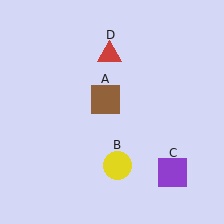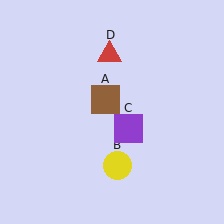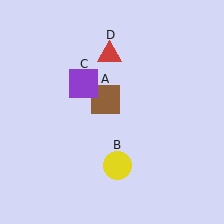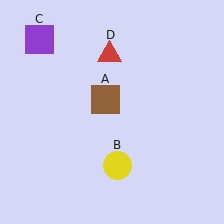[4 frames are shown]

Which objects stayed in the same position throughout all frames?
Brown square (object A) and yellow circle (object B) and red triangle (object D) remained stationary.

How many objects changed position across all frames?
1 object changed position: purple square (object C).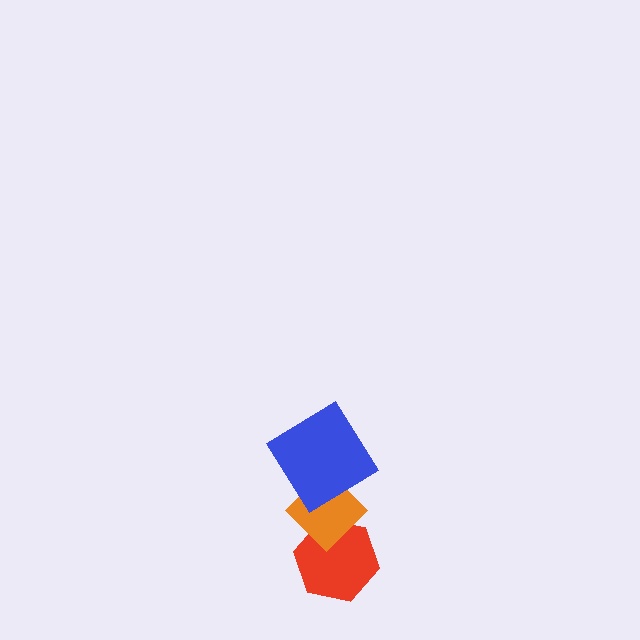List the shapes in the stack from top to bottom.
From top to bottom: the blue diamond, the orange diamond, the red hexagon.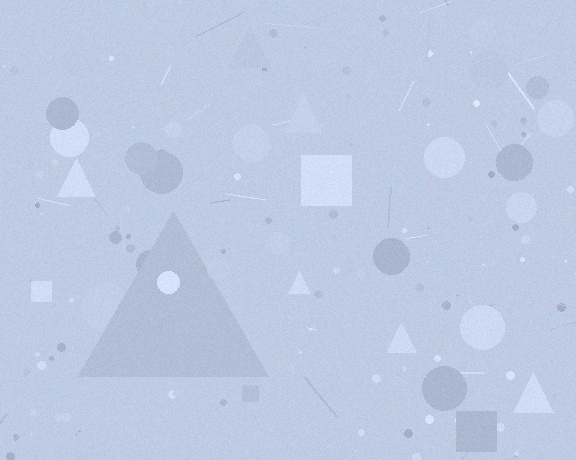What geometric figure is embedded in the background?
A triangle is embedded in the background.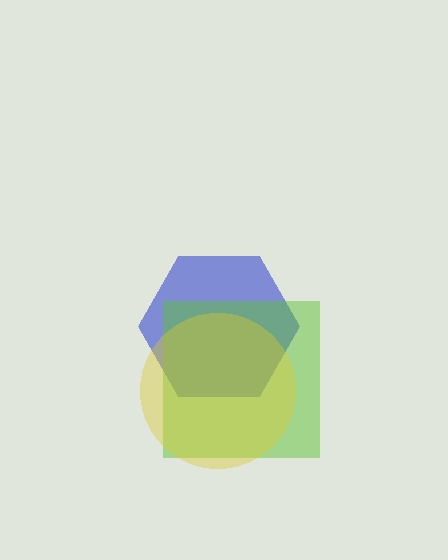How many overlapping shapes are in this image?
There are 3 overlapping shapes in the image.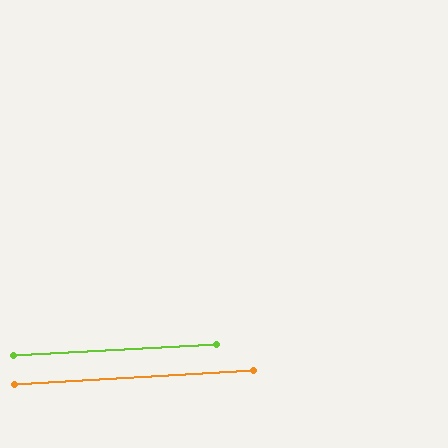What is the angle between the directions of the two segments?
Approximately 1 degree.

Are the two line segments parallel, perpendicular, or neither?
Parallel — their directions differ by only 0.7°.